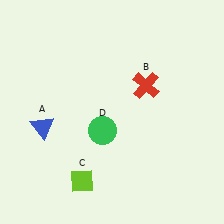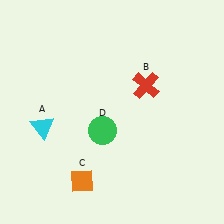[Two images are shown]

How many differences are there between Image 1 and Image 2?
There are 2 differences between the two images.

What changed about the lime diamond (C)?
In Image 1, C is lime. In Image 2, it changed to orange.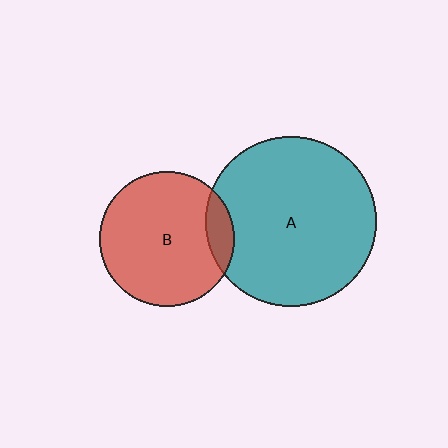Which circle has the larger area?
Circle A (teal).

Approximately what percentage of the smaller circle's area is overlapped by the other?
Approximately 10%.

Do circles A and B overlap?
Yes.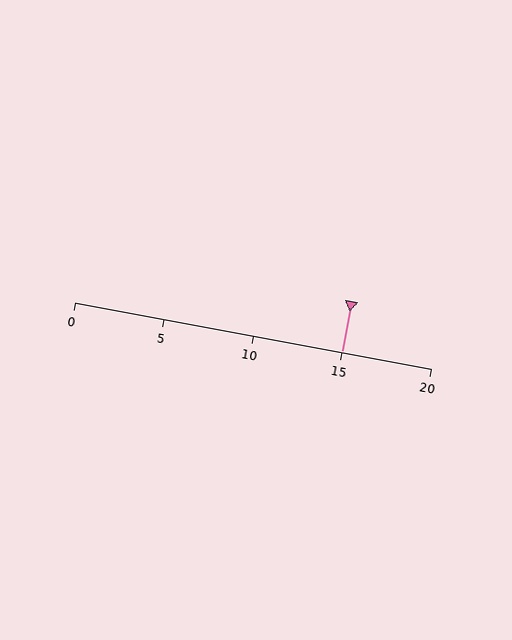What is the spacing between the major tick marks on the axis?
The major ticks are spaced 5 apart.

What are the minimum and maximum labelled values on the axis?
The axis runs from 0 to 20.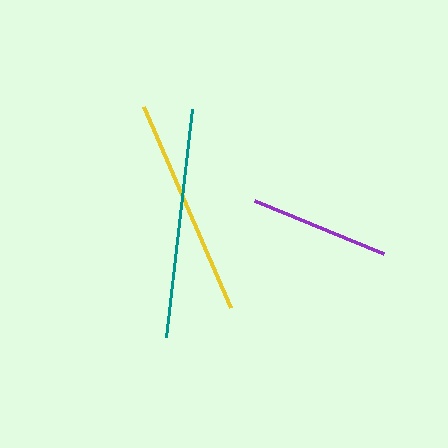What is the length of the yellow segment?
The yellow segment is approximately 220 pixels long.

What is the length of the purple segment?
The purple segment is approximately 140 pixels long.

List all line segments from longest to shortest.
From longest to shortest: teal, yellow, purple.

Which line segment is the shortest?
The purple line is the shortest at approximately 140 pixels.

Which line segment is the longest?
The teal line is the longest at approximately 229 pixels.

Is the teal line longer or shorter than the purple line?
The teal line is longer than the purple line.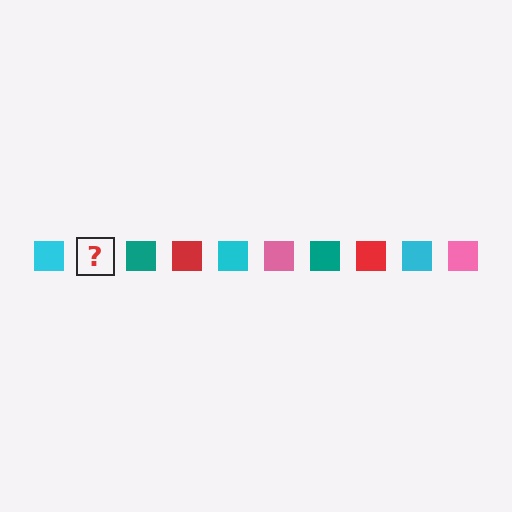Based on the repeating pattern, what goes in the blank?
The blank should be a pink square.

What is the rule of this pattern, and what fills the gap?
The rule is that the pattern cycles through cyan, pink, teal, red squares. The gap should be filled with a pink square.